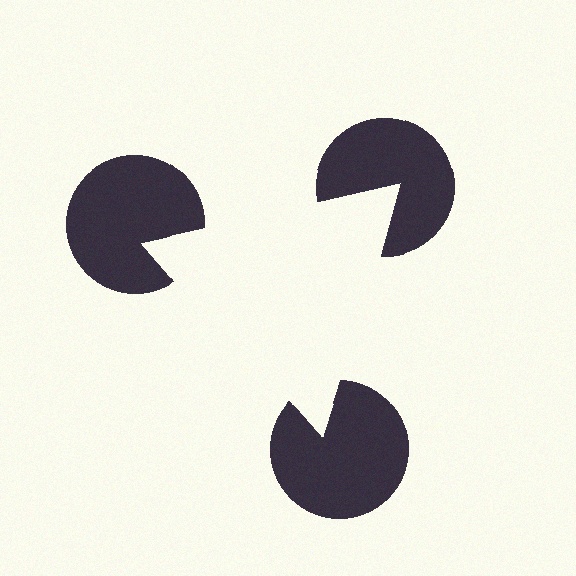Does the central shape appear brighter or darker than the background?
It typically appears slightly brighter than the background, even though no actual brightness change is drawn.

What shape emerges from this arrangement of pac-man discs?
An illusory triangle — its edges are inferred from the aligned wedge cuts in the pac-man discs, not physically drawn.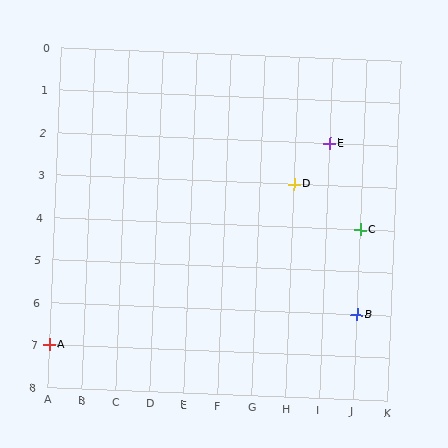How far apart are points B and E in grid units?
Points B and E are 1 column and 4 rows apart (about 4.1 grid units diagonally).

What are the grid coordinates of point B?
Point B is at grid coordinates (J, 6).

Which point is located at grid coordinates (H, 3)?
Point D is at (H, 3).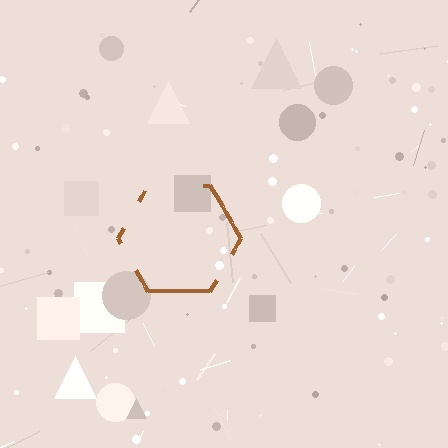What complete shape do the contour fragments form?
The contour fragments form a hexagon.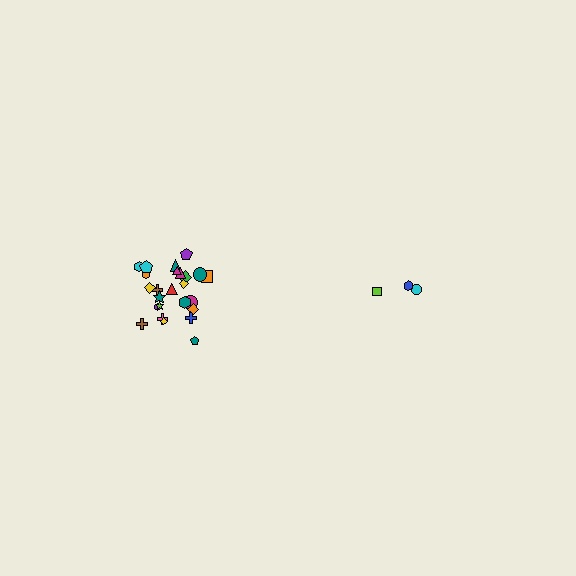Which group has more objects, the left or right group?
The left group.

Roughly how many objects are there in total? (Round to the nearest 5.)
Roughly 30 objects in total.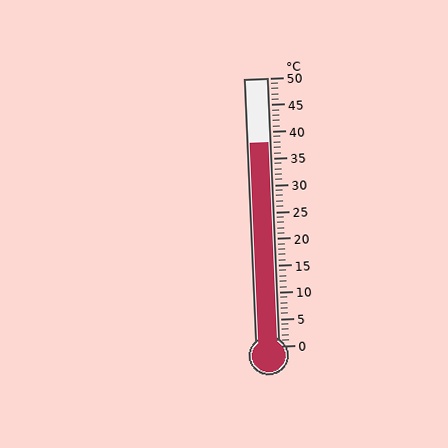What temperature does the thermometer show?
The thermometer shows approximately 38°C.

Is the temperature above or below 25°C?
The temperature is above 25°C.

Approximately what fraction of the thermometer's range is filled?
The thermometer is filled to approximately 75% of its range.